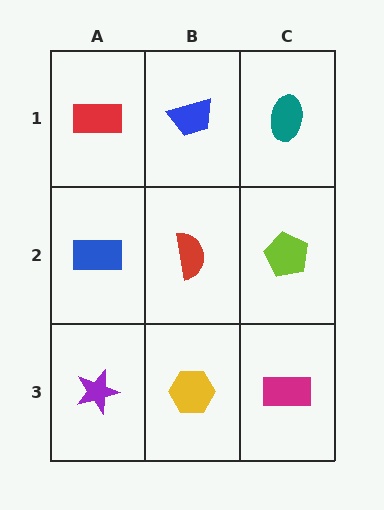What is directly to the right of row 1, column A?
A blue trapezoid.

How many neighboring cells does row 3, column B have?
3.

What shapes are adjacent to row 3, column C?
A lime pentagon (row 2, column C), a yellow hexagon (row 3, column B).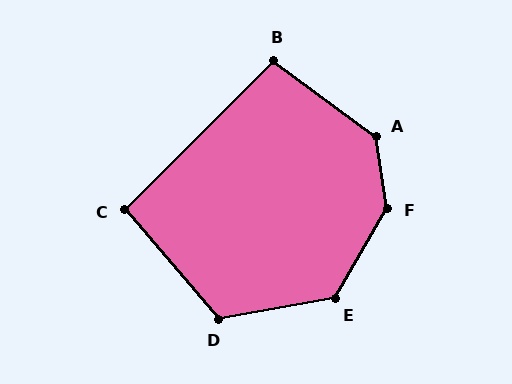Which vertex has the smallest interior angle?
C, at approximately 94 degrees.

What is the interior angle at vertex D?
Approximately 120 degrees (obtuse).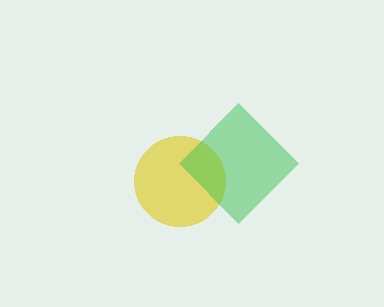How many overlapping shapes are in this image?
There are 2 overlapping shapes in the image.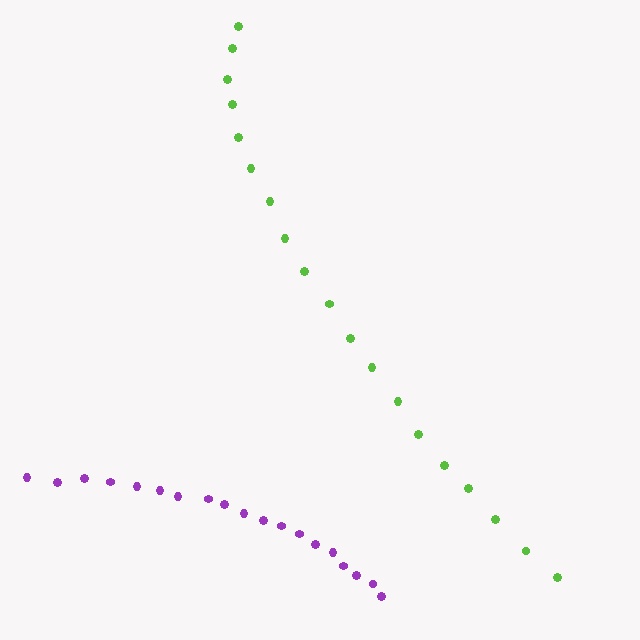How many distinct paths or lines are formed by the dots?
There are 2 distinct paths.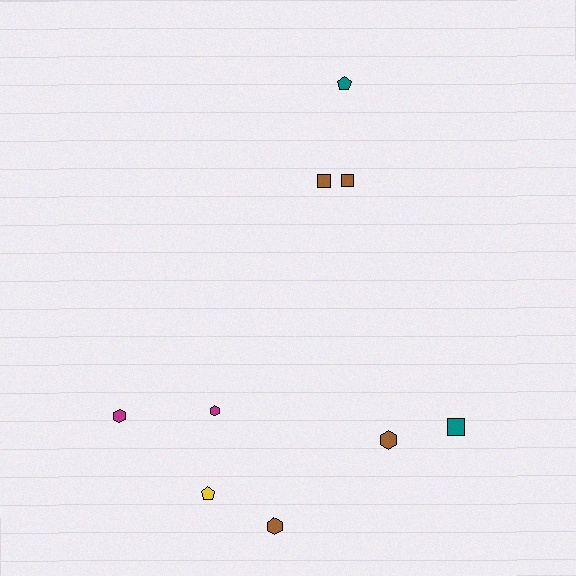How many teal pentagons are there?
There is 1 teal pentagon.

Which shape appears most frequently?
Hexagon, with 4 objects.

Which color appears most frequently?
Brown, with 4 objects.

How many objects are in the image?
There are 9 objects.